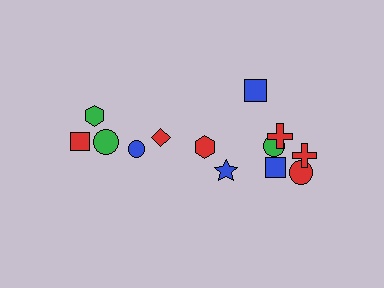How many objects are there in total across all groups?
There are 13 objects.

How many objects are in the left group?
There are 5 objects.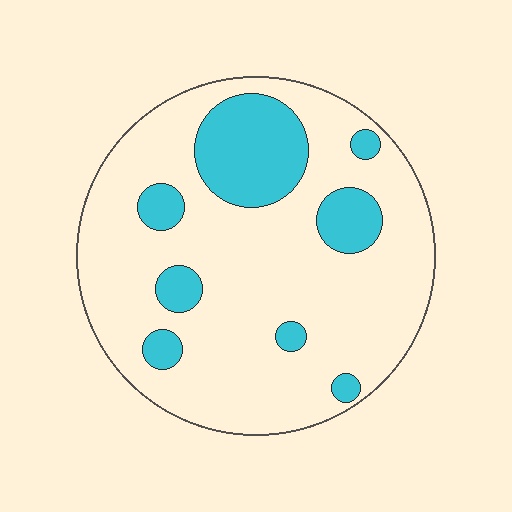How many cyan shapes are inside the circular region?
8.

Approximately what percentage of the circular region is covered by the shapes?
Approximately 20%.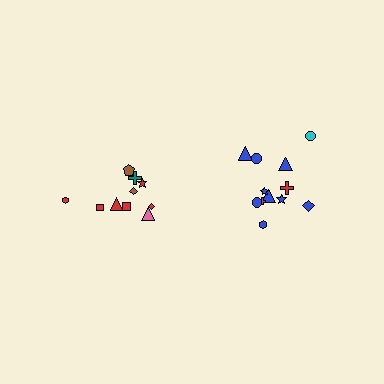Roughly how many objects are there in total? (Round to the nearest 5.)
Roughly 20 objects in total.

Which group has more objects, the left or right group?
The right group.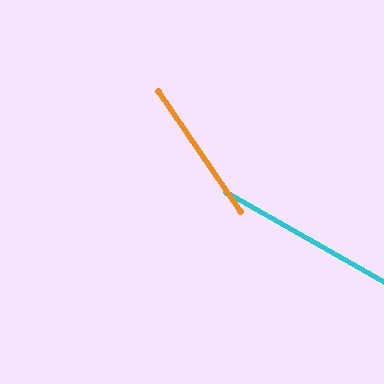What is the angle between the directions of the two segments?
Approximately 26 degrees.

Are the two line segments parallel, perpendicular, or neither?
Neither parallel nor perpendicular — they differ by about 26°.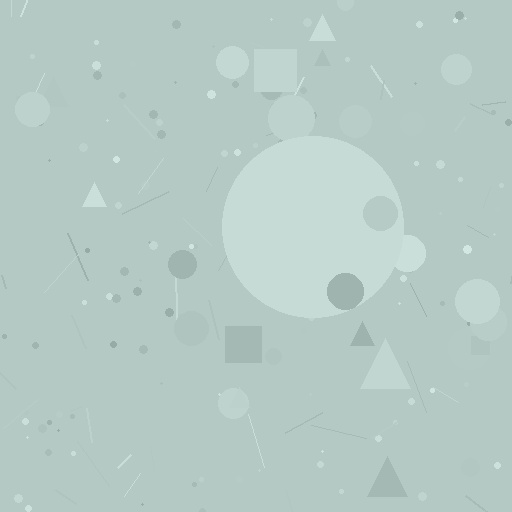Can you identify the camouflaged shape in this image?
The camouflaged shape is a circle.